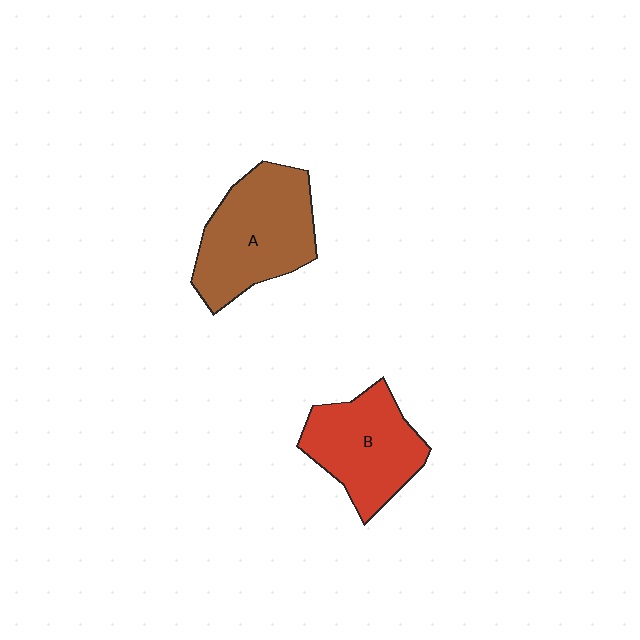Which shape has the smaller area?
Shape B (red).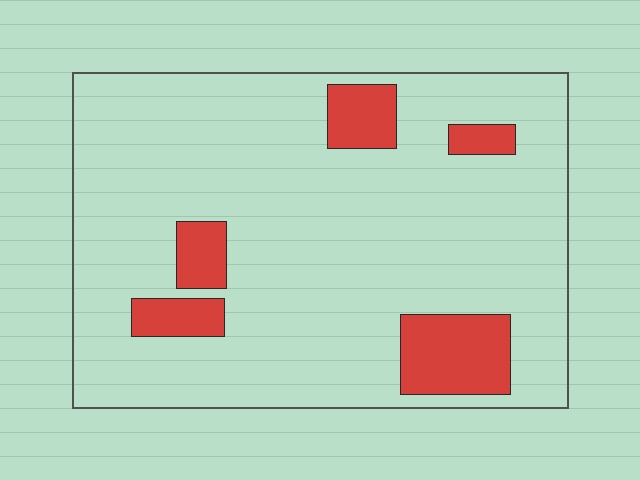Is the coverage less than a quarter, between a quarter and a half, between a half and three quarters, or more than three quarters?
Less than a quarter.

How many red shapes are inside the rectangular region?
5.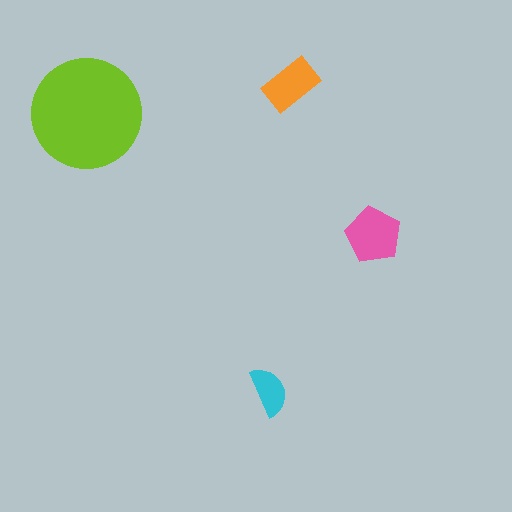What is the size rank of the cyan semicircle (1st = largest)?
4th.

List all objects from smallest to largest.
The cyan semicircle, the orange rectangle, the pink pentagon, the lime circle.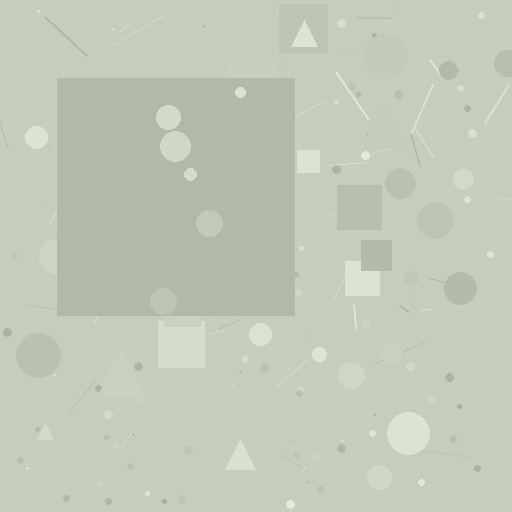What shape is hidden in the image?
A square is hidden in the image.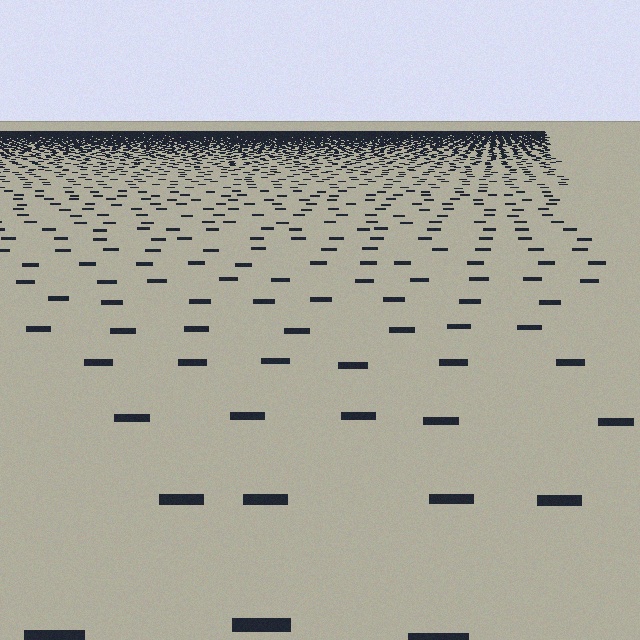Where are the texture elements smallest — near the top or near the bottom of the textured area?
Near the top.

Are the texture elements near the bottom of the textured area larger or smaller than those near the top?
Larger. Near the bottom, elements are closer to the viewer and appear at a bigger on-screen size.